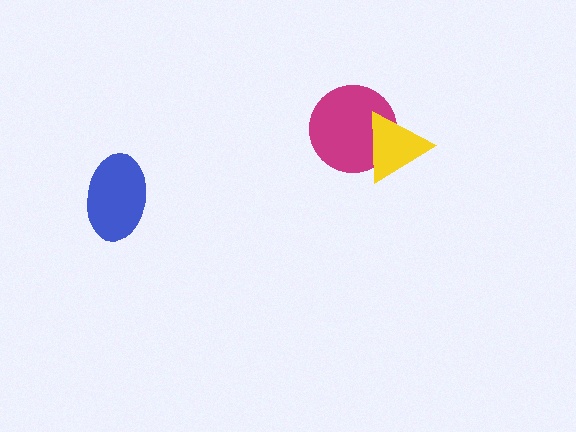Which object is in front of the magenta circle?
The yellow triangle is in front of the magenta circle.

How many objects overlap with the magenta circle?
1 object overlaps with the magenta circle.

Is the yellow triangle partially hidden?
No, no other shape covers it.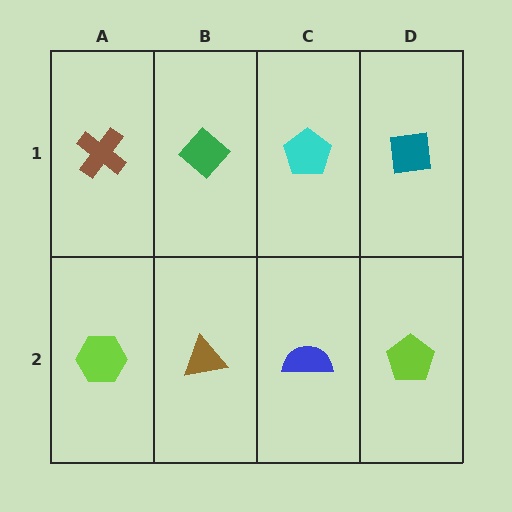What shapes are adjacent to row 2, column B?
A green diamond (row 1, column B), a lime hexagon (row 2, column A), a blue semicircle (row 2, column C).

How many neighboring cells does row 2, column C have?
3.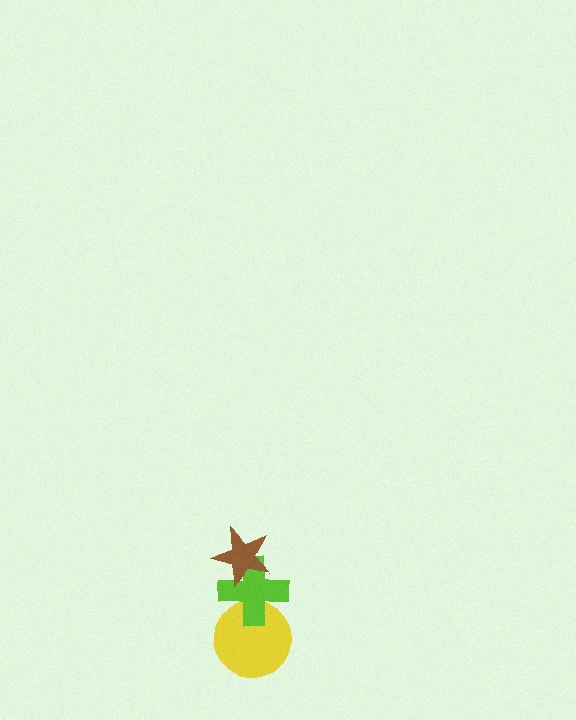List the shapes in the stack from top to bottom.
From top to bottom: the brown star, the lime cross, the yellow circle.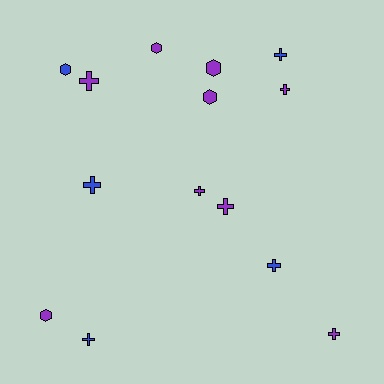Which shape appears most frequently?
Cross, with 9 objects.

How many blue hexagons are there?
There is 1 blue hexagon.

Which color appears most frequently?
Purple, with 9 objects.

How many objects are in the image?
There are 14 objects.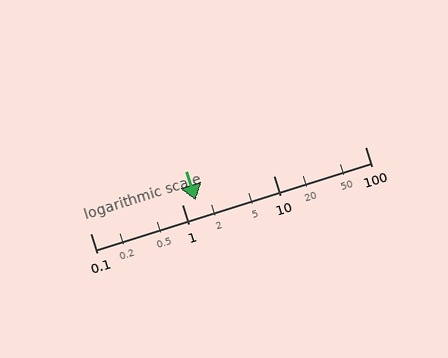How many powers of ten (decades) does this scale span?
The scale spans 3 decades, from 0.1 to 100.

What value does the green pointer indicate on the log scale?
The pointer indicates approximately 1.4.